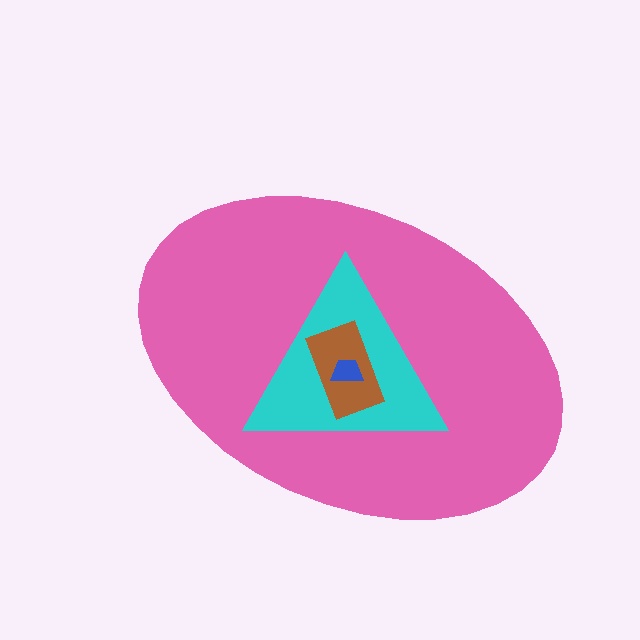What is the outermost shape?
The pink ellipse.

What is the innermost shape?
The blue trapezoid.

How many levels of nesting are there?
4.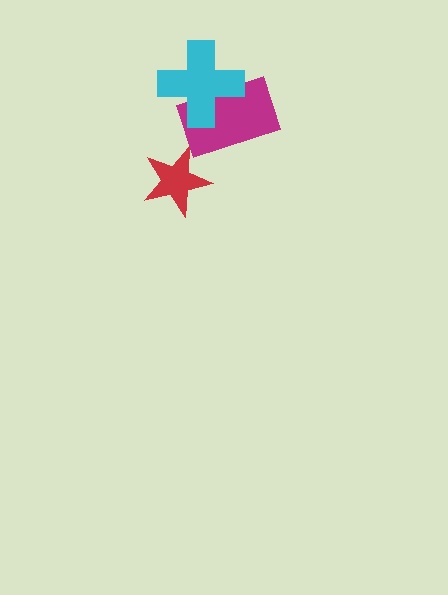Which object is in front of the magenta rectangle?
The cyan cross is in front of the magenta rectangle.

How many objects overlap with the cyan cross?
1 object overlaps with the cyan cross.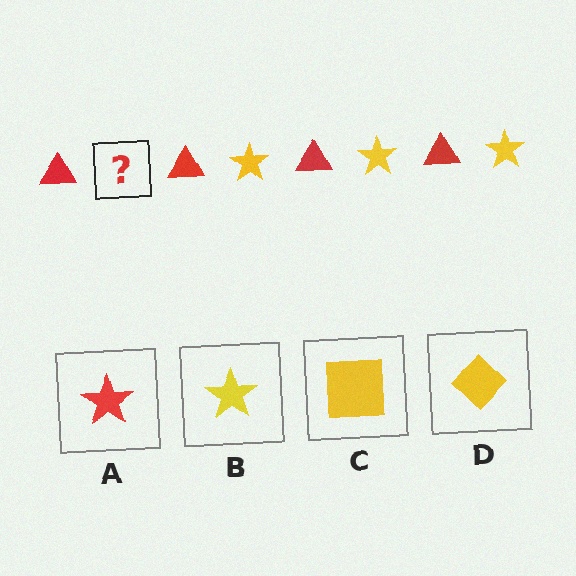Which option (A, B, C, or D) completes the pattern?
B.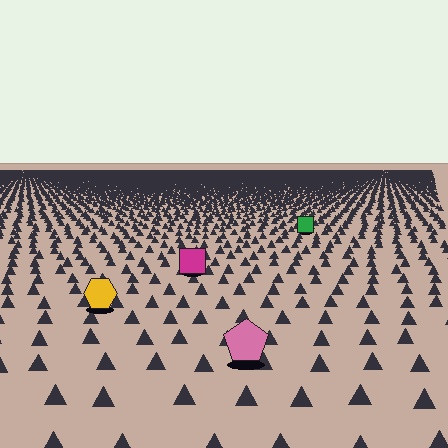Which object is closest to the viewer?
The pink pentagon is closest. The texture marks near it are larger and more spread out.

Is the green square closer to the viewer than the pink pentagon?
No. The pink pentagon is closer — you can tell from the texture gradient: the ground texture is coarser near it.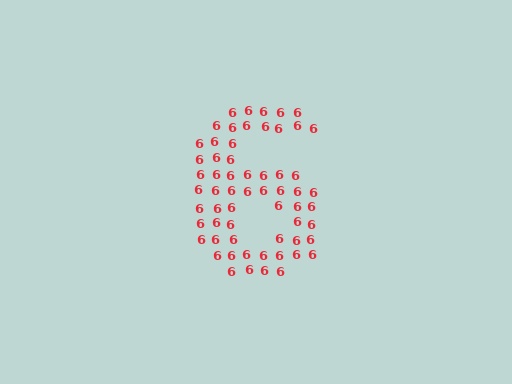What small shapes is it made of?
It is made of small digit 6's.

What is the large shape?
The large shape is the digit 6.